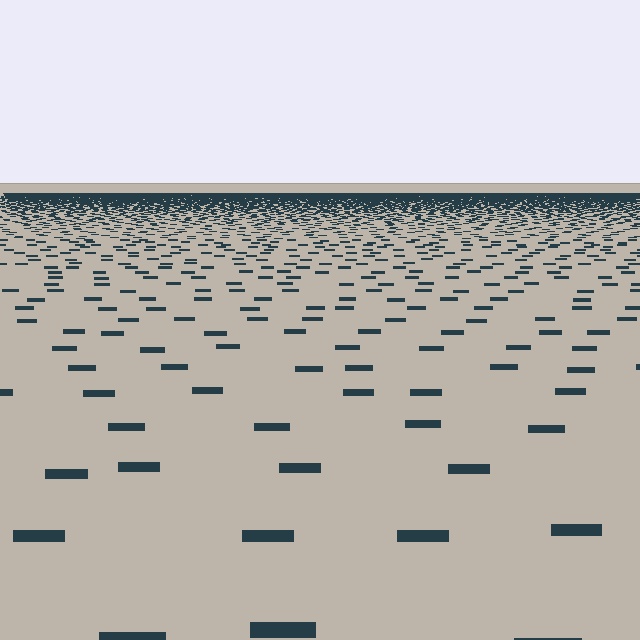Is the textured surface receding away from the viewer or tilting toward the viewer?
The surface is receding away from the viewer. Texture elements get smaller and denser toward the top.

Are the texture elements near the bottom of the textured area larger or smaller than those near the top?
Larger. Near the bottom, elements are closer to the viewer and appear at a bigger on-screen size.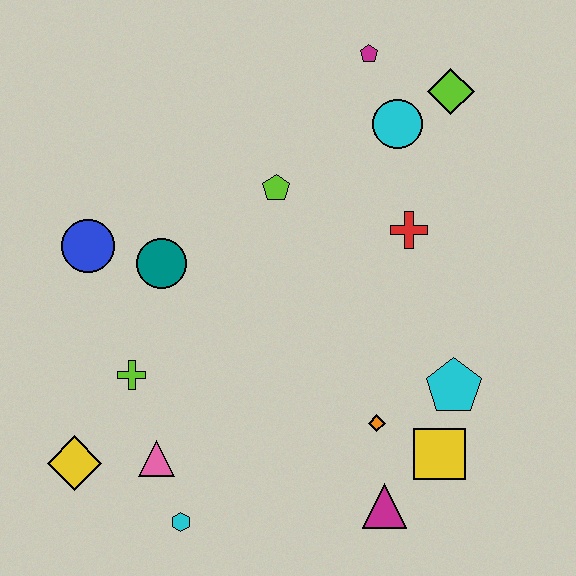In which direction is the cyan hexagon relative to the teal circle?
The cyan hexagon is below the teal circle.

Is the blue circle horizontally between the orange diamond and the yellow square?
No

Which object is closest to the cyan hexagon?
The pink triangle is closest to the cyan hexagon.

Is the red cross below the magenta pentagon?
Yes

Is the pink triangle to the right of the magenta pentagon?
No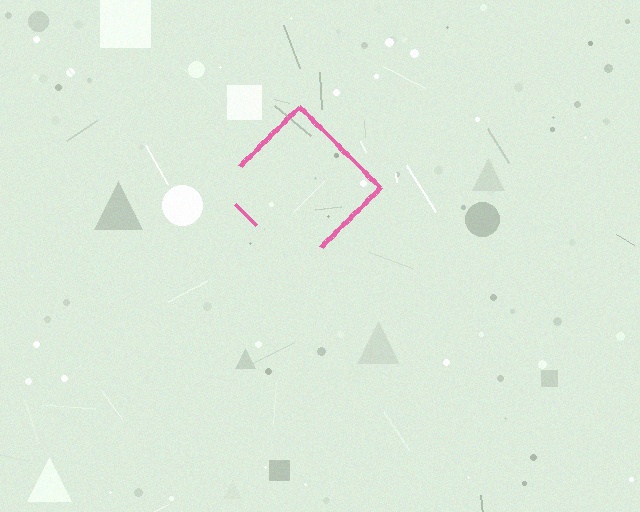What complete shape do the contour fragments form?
The contour fragments form a diamond.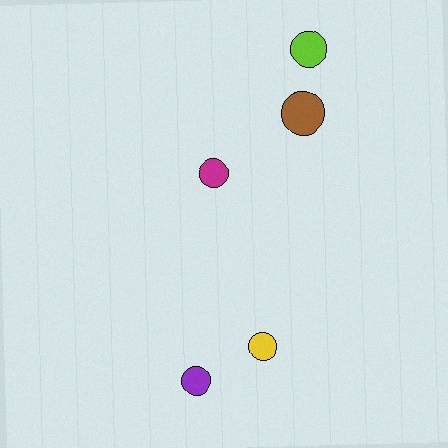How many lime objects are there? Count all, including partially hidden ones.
There is 1 lime object.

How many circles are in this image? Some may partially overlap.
There are 5 circles.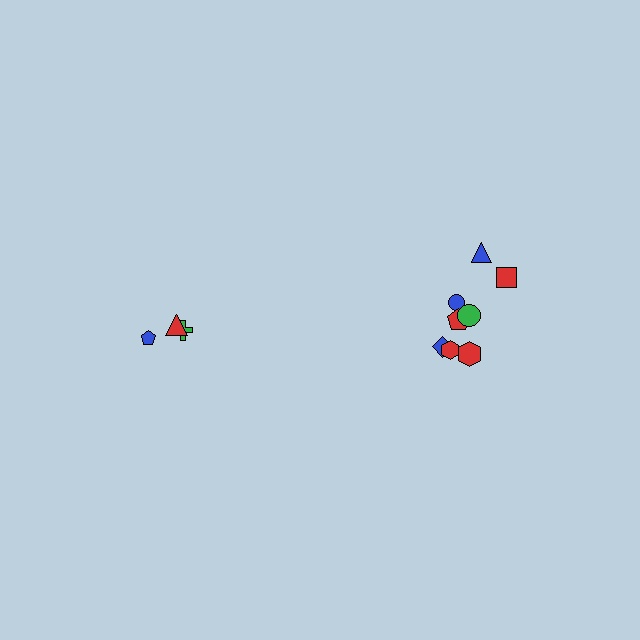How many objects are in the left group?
There are 3 objects.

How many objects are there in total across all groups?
There are 11 objects.